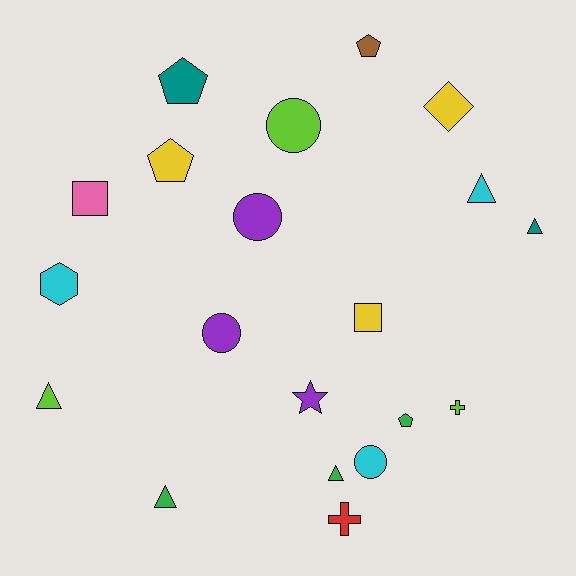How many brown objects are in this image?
There is 1 brown object.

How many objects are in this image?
There are 20 objects.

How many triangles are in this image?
There are 5 triangles.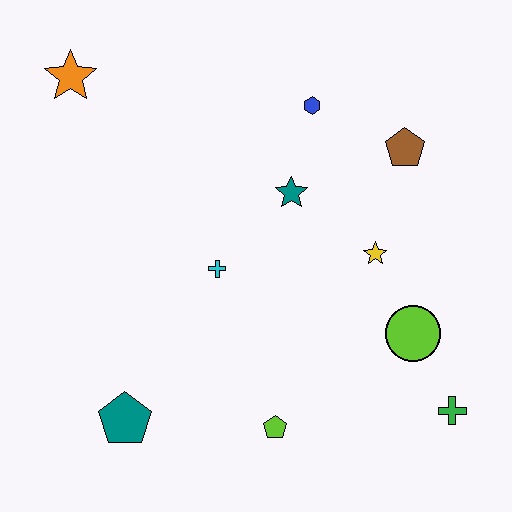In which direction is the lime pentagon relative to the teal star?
The lime pentagon is below the teal star.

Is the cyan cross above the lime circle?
Yes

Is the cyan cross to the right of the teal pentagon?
Yes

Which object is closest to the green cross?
The lime circle is closest to the green cross.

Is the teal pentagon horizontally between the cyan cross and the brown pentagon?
No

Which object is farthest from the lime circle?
The orange star is farthest from the lime circle.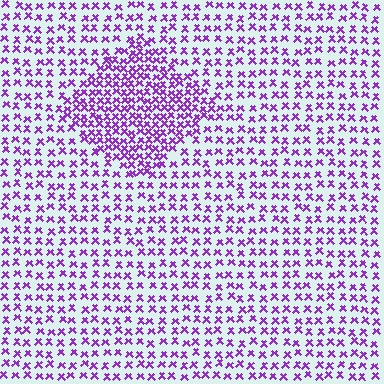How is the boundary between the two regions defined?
The boundary is defined by a change in element density (approximately 2.0x ratio). All elements are the same color, size, and shape.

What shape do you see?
I see a diamond.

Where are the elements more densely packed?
The elements are more densely packed inside the diamond boundary.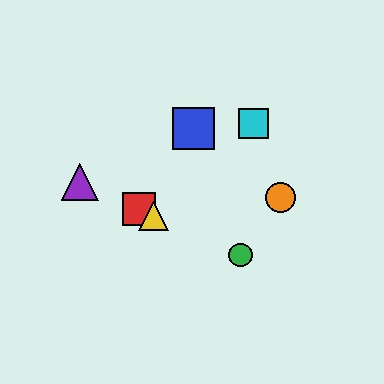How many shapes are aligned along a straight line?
4 shapes (the red square, the green circle, the yellow triangle, the purple triangle) are aligned along a straight line.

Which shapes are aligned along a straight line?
The red square, the green circle, the yellow triangle, the purple triangle are aligned along a straight line.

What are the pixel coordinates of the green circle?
The green circle is at (240, 255).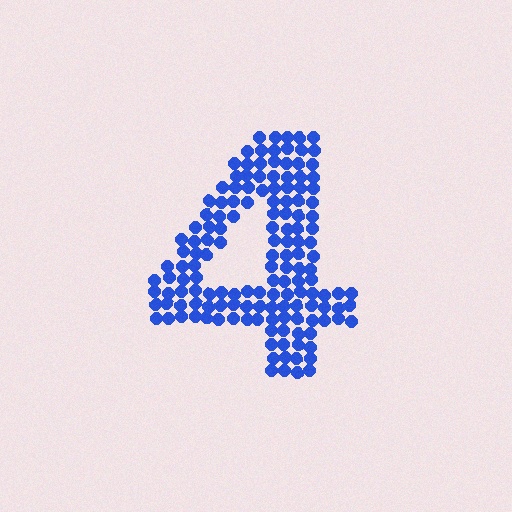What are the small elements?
The small elements are circles.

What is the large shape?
The large shape is the digit 4.